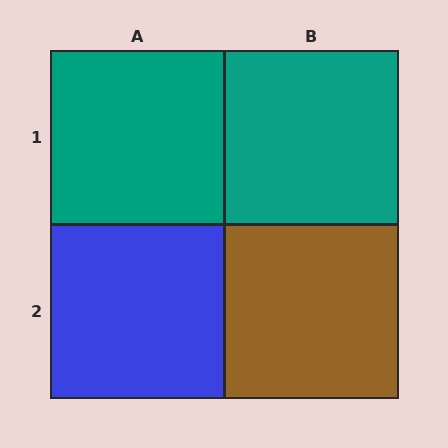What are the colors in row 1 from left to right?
Teal, teal.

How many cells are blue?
1 cell is blue.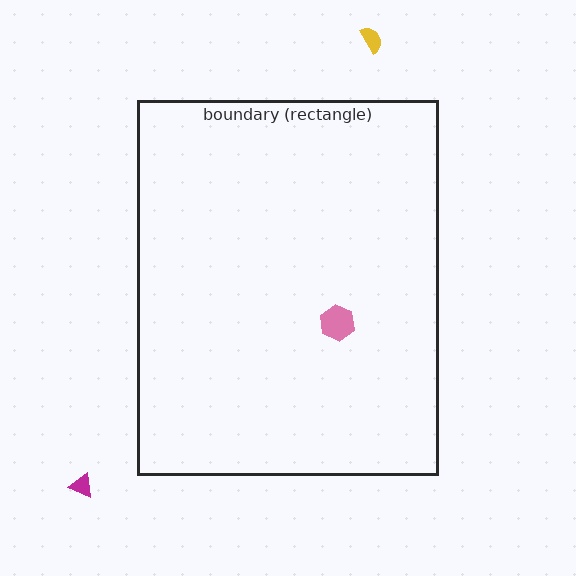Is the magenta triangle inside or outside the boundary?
Outside.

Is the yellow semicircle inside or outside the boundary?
Outside.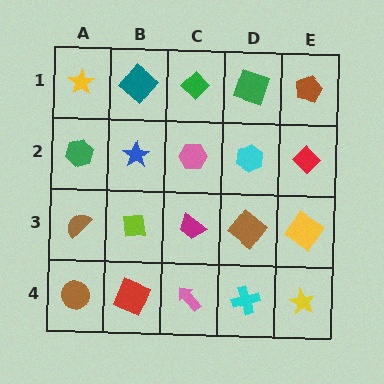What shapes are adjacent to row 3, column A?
A green hexagon (row 2, column A), a brown circle (row 4, column A), a lime square (row 3, column B).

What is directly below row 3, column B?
A red square.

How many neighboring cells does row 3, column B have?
4.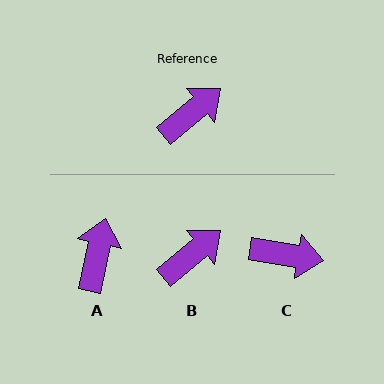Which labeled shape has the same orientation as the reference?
B.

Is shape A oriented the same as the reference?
No, it is off by about 37 degrees.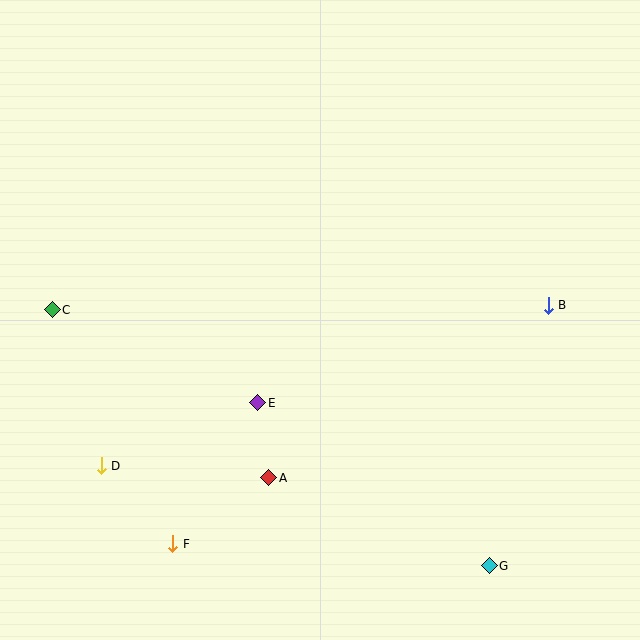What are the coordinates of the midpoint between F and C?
The midpoint between F and C is at (113, 427).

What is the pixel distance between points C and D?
The distance between C and D is 163 pixels.